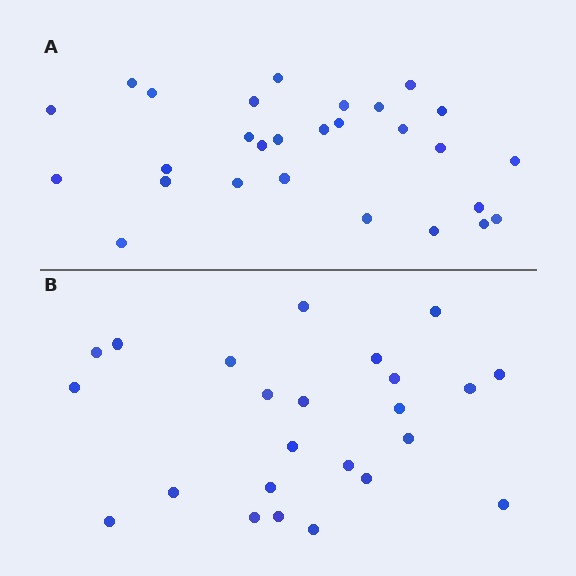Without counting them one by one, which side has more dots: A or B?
Region A (the top region) has more dots.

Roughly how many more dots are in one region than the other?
Region A has about 4 more dots than region B.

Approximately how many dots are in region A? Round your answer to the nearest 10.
About 30 dots. (The exact count is 28, which rounds to 30.)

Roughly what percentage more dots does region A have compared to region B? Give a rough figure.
About 15% more.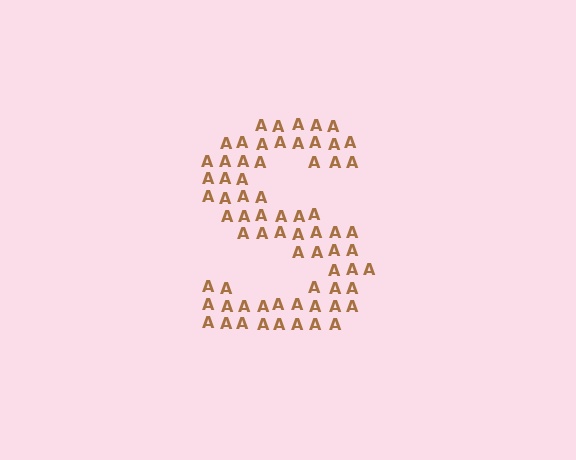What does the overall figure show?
The overall figure shows the letter S.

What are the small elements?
The small elements are letter A's.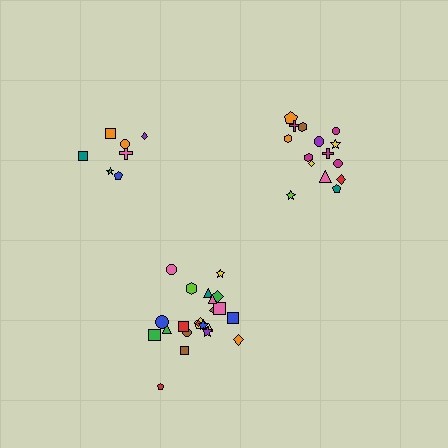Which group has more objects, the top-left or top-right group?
The top-right group.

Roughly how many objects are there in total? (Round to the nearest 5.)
Roughly 45 objects in total.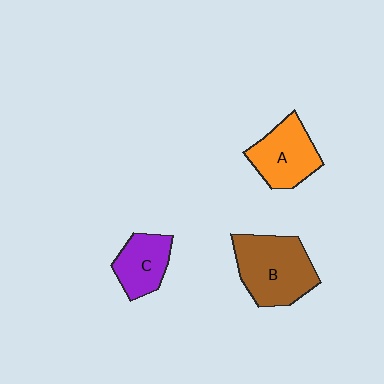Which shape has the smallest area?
Shape C (purple).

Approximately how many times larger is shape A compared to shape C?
Approximately 1.3 times.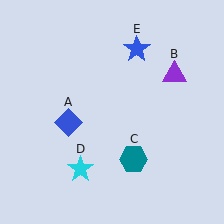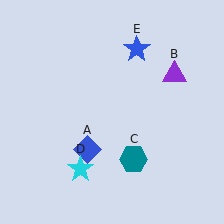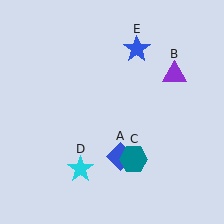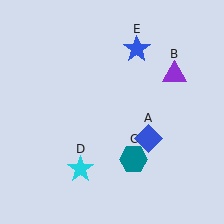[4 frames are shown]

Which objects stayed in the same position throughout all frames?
Purple triangle (object B) and teal hexagon (object C) and cyan star (object D) and blue star (object E) remained stationary.